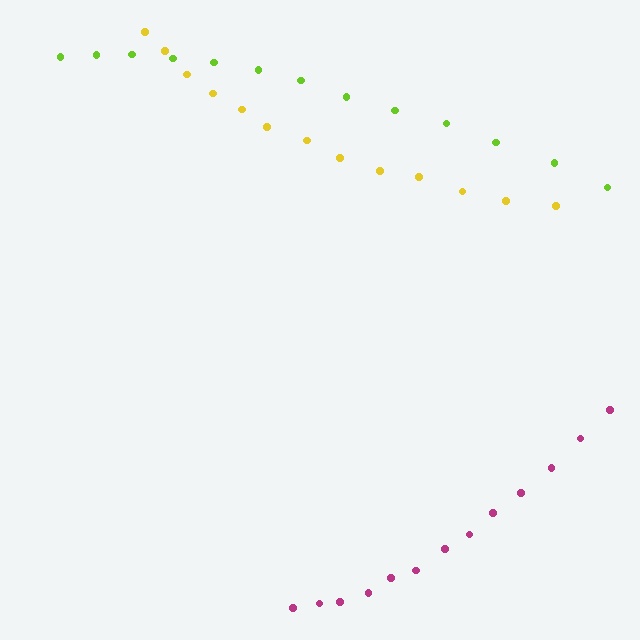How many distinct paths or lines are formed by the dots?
There are 3 distinct paths.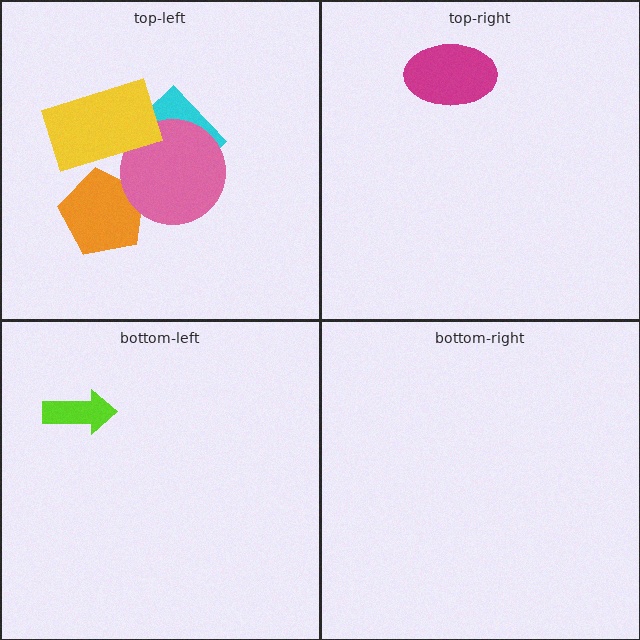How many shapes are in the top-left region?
4.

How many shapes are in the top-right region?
1.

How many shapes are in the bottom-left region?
1.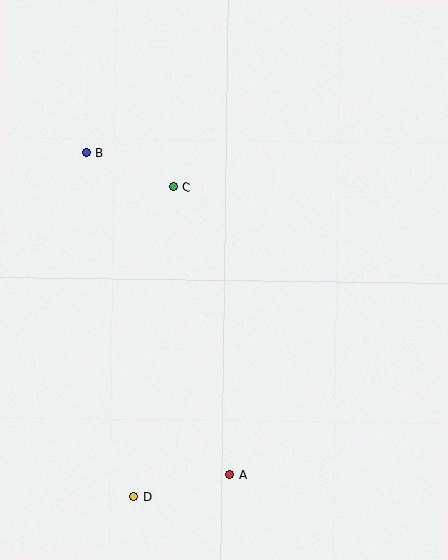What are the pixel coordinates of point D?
Point D is at (134, 497).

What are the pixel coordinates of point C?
Point C is at (174, 187).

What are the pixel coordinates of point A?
Point A is at (230, 475).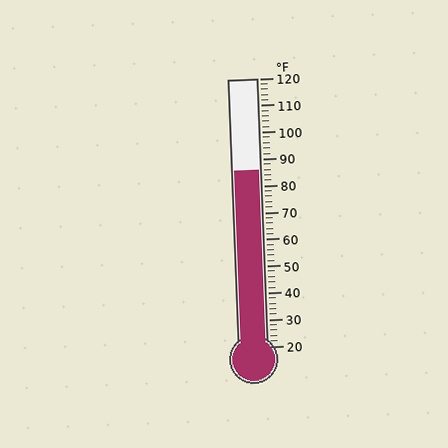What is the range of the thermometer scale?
The thermometer scale ranges from 20°F to 120°F.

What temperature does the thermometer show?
The thermometer shows approximately 86°F.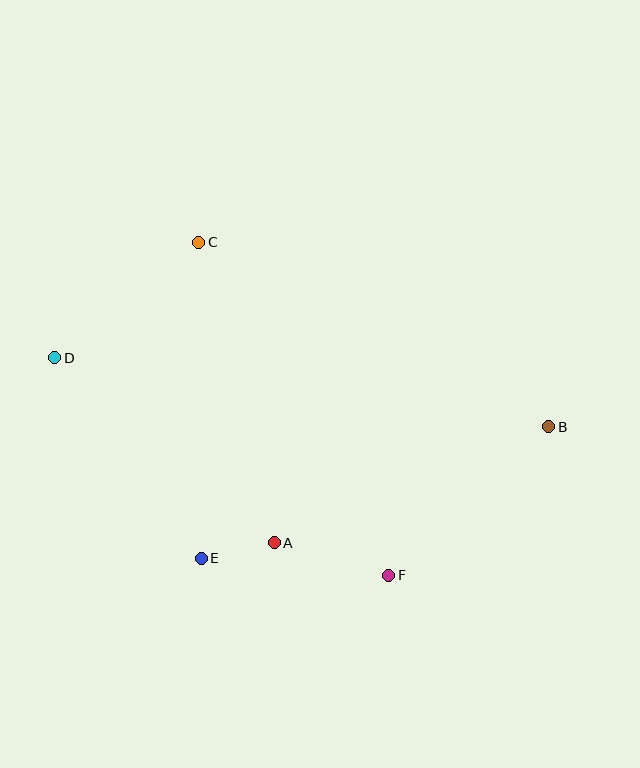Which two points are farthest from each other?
Points B and D are farthest from each other.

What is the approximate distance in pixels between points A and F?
The distance between A and F is approximately 119 pixels.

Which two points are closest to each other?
Points A and E are closest to each other.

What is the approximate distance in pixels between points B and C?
The distance between B and C is approximately 396 pixels.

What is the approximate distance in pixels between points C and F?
The distance between C and F is approximately 383 pixels.